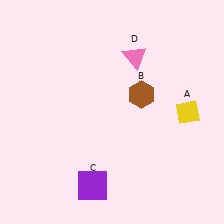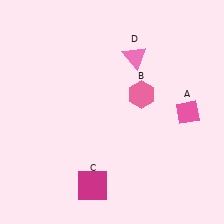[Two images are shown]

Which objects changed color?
A changed from yellow to pink. B changed from brown to pink. C changed from purple to magenta.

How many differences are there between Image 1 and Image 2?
There are 3 differences between the two images.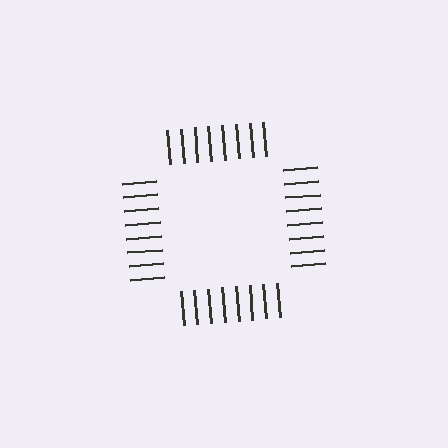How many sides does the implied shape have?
4 sides — the line-ends trace a square.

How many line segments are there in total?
32 — 8 along each of the 4 edges.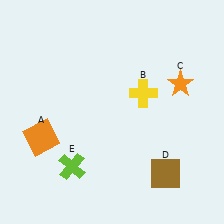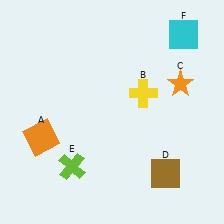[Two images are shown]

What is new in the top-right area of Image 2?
A cyan square (F) was added in the top-right area of Image 2.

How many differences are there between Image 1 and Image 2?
There is 1 difference between the two images.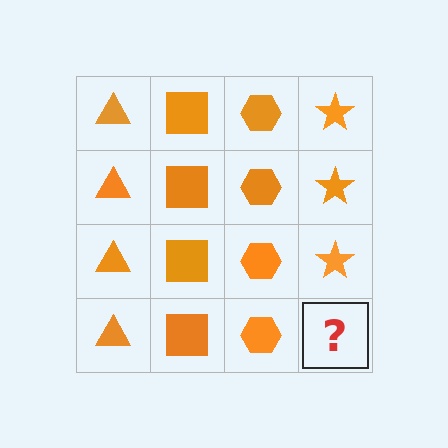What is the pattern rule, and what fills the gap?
The rule is that each column has a consistent shape. The gap should be filled with an orange star.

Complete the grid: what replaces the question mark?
The question mark should be replaced with an orange star.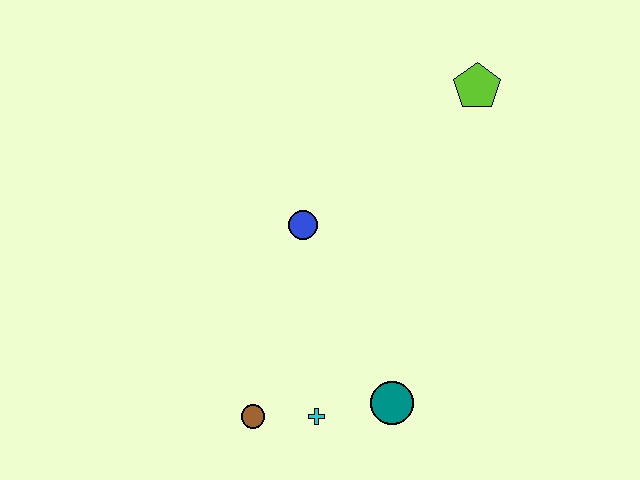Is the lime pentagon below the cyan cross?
No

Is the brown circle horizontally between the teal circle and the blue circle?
No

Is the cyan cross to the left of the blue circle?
No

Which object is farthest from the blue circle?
The lime pentagon is farthest from the blue circle.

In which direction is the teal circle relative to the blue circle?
The teal circle is below the blue circle.